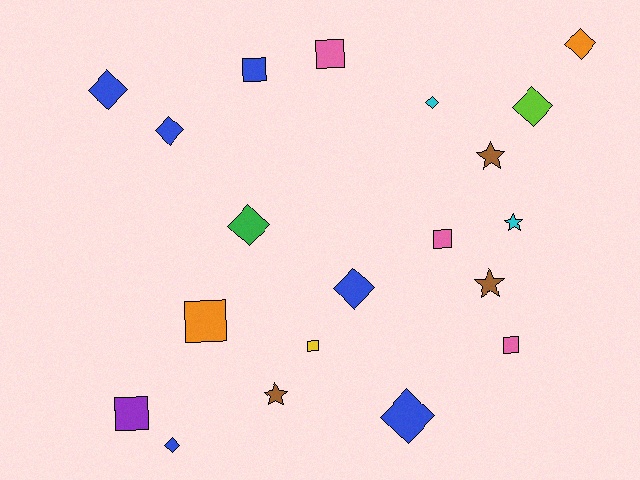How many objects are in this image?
There are 20 objects.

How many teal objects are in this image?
There are no teal objects.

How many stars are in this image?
There are 4 stars.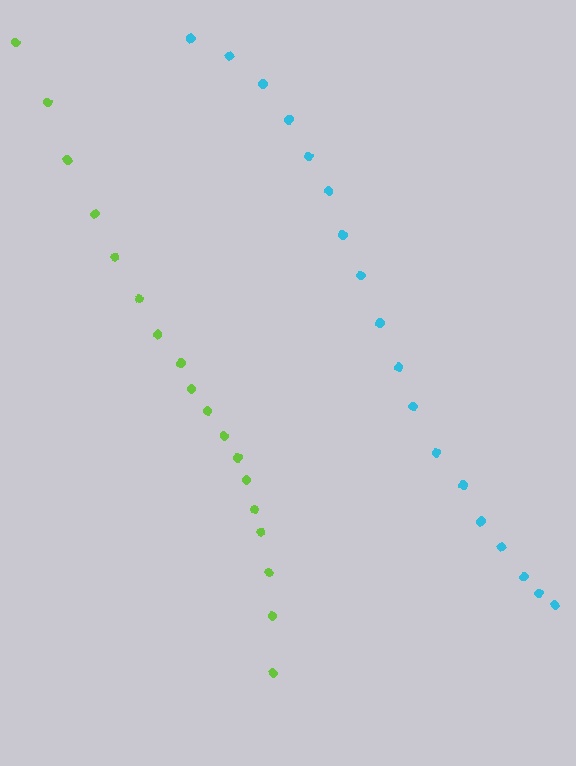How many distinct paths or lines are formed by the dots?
There are 2 distinct paths.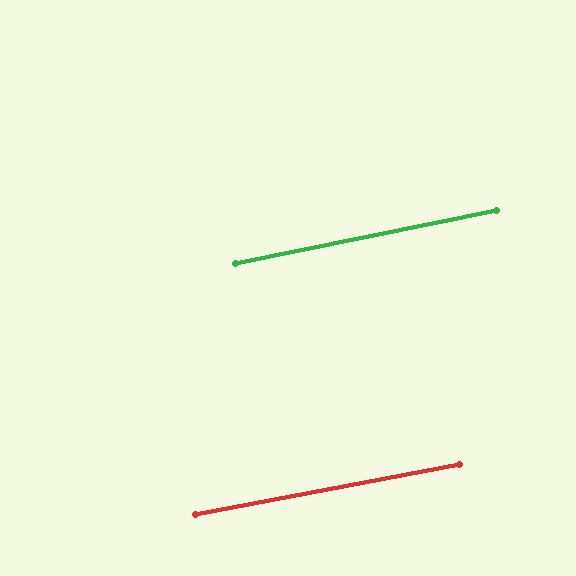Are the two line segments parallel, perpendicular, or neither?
Parallel — their directions differ by only 0.8°.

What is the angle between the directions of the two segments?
Approximately 1 degree.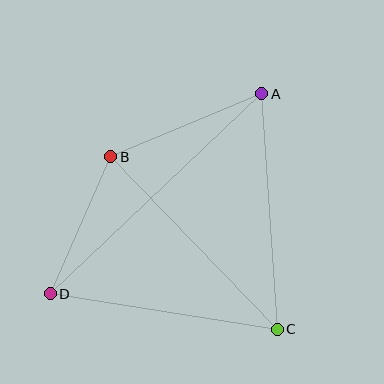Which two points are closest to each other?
Points B and D are closest to each other.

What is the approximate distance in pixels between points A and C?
The distance between A and C is approximately 236 pixels.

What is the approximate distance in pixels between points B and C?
The distance between B and C is approximately 240 pixels.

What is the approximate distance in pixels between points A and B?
The distance between A and B is approximately 163 pixels.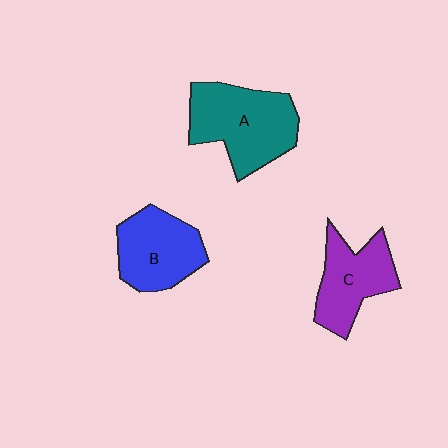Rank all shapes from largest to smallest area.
From largest to smallest: A (teal), B (blue), C (purple).